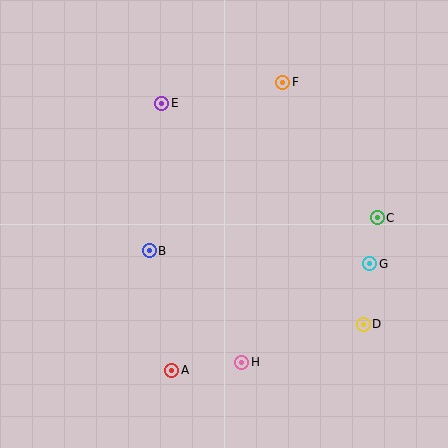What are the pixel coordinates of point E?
Point E is at (162, 103).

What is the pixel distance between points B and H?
The distance between B and H is 145 pixels.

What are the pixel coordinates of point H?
Point H is at (242, 362).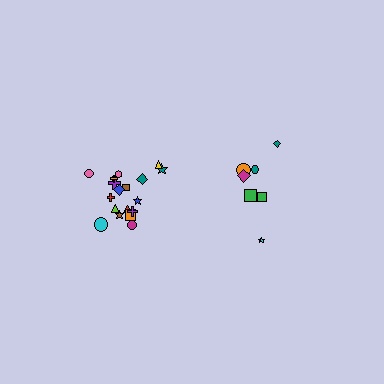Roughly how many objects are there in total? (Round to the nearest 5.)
Roughly 25 objects in total.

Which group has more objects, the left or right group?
The left group.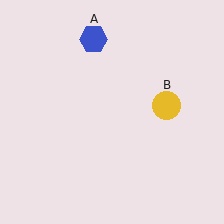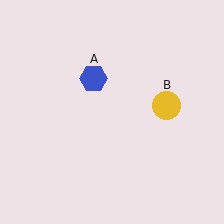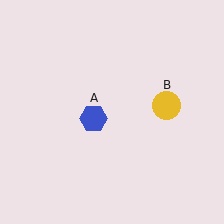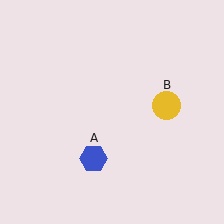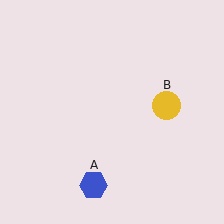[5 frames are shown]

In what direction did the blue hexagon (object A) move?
The blue hexagon (object A) moved down.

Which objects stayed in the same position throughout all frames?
Yellow circle (object B) remained stationary.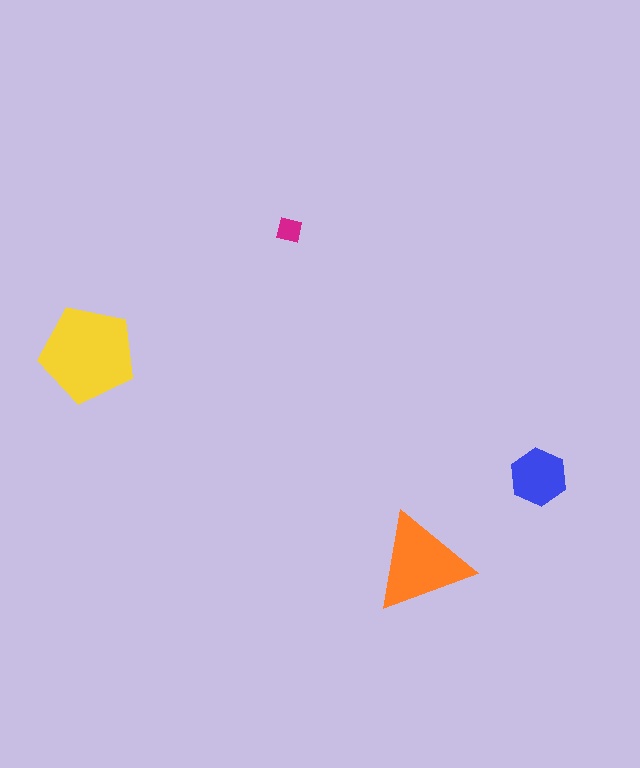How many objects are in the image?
There are 4 objects in the image.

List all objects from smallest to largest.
The magenta square, the blue hexagon, the orange triangle, the yellow pentagon.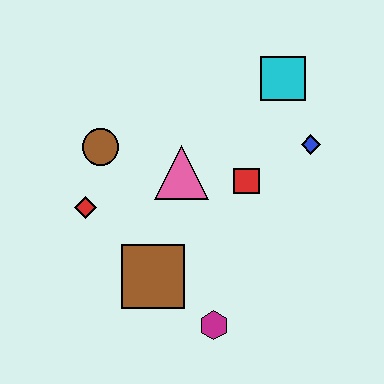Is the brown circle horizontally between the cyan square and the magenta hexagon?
No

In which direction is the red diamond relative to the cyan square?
The red diamond is to the left of the cyan square.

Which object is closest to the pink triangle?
The red square is closest to the pink triangle.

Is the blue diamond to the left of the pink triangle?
No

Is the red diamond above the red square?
No